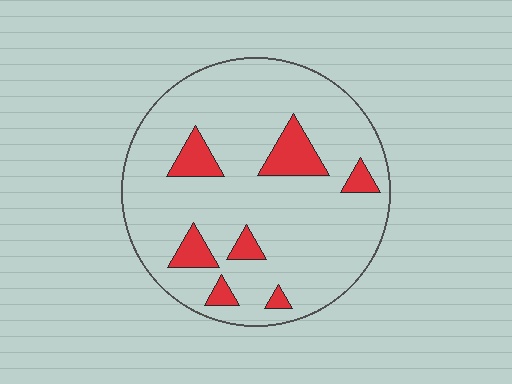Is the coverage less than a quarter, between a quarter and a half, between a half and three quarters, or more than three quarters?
Less than a quarter.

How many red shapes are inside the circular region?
7.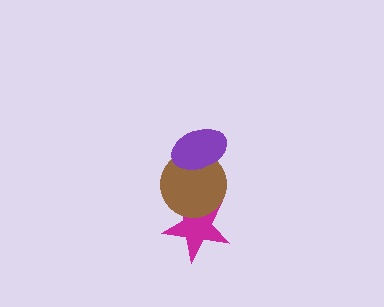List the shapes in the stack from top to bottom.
From top to bottom: the purple ellipse, the brown circle, the magenta star.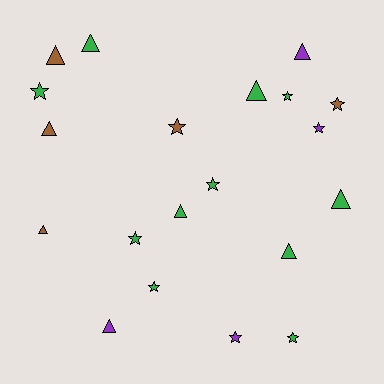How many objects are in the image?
There are 20 objects.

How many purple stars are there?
There are 2 purple stars.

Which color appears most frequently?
Green, with 11 objects.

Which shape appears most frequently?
Star, with 10 objects.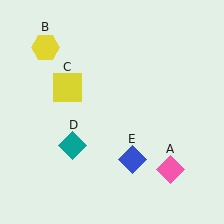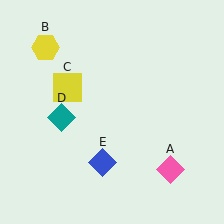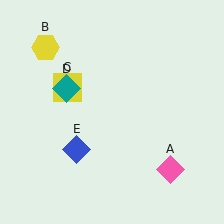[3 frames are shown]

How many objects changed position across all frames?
2 objects changed position: teal diamond (object D), blue diamond (object E).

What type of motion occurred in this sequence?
The teal diamond (object D), blue diamond (object E) rotated clockwise around the center of the scene.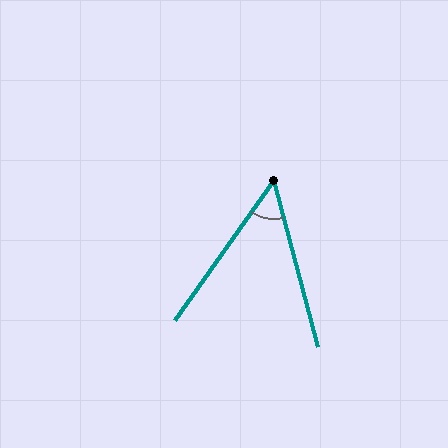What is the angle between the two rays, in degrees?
Approximately 50 degrees.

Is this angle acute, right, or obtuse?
It is acute.